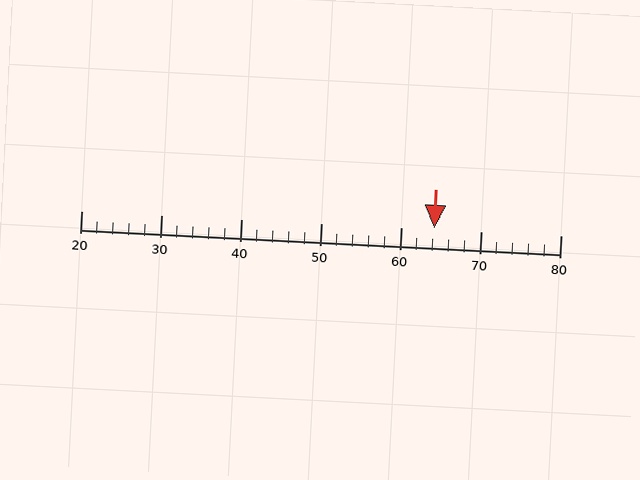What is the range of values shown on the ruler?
The ruler shows values from 20 to 80.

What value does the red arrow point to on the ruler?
The red arrow points to approximately 64.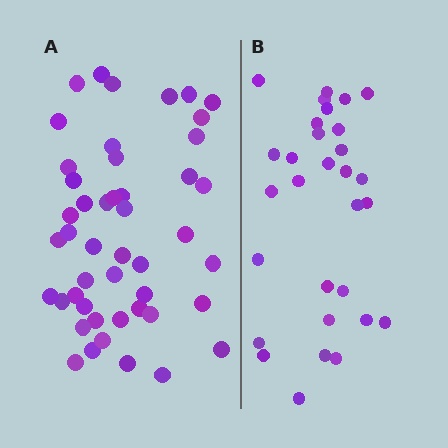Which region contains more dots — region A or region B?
Region A (the left region) has more dots.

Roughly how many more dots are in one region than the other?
Region A has approximately 15 more dots than region B.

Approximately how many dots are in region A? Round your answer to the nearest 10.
About 50 dots. (The exact count is 47, which rounds to 50.)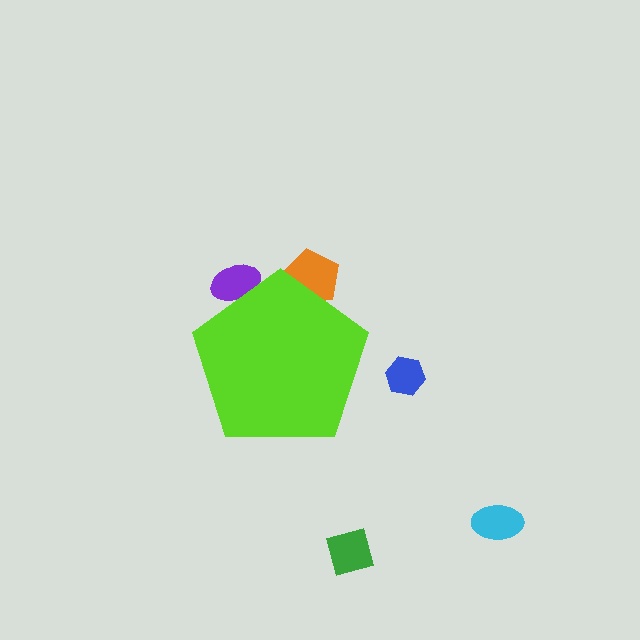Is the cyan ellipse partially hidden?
No, the cyan ellipse is fully visible.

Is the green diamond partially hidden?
No, the green diamond is fully visible.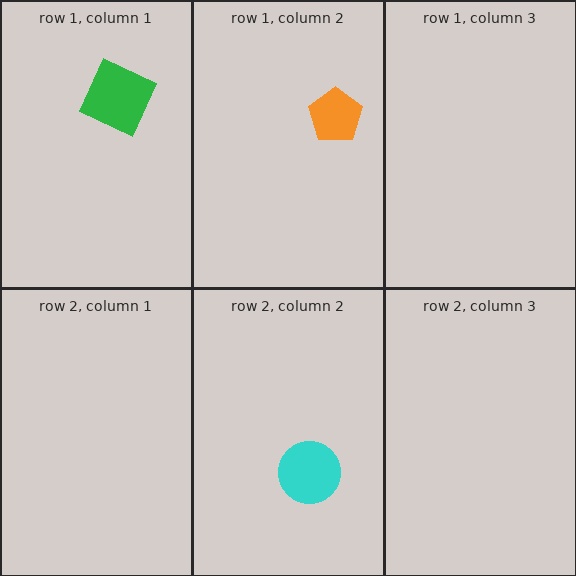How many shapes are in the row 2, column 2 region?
1.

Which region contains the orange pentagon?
The row 1, column 2 region.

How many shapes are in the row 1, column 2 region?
1.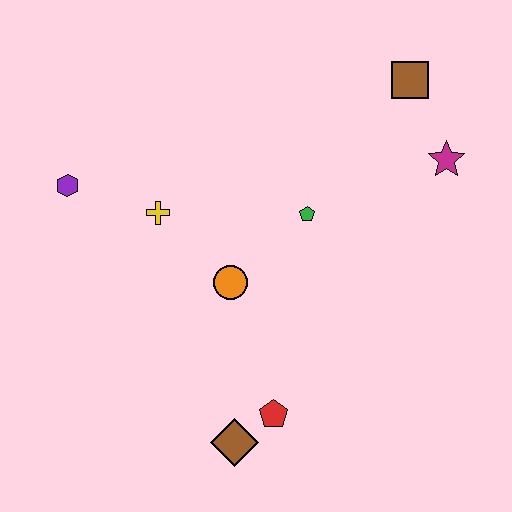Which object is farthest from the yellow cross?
The magenta star is farthest from the yellow cross.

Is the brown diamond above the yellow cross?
No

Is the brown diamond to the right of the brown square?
No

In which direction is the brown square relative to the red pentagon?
The brown square is above the red pentagon.